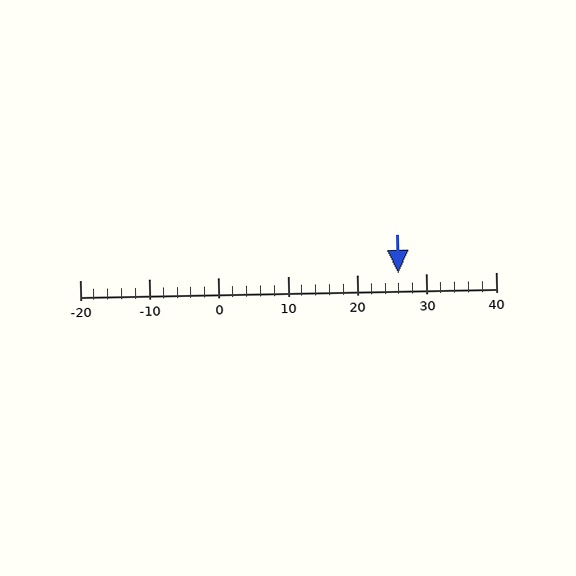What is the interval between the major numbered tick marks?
The major tick marks are spaced 10 units apart.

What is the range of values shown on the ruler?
The ruler shows values from -20 to 40.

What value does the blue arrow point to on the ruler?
The blue arrow points to approximately 26.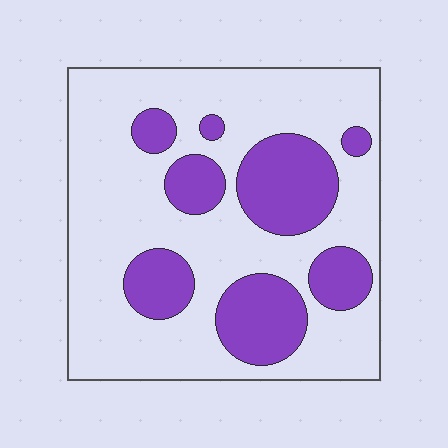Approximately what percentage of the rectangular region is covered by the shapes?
Approximately 30%.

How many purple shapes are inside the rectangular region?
8.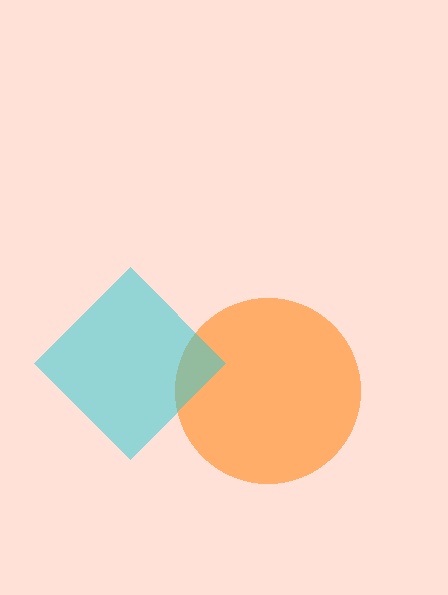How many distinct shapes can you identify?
There are 2 distinct shapes: an orange circle, a cyan diamond.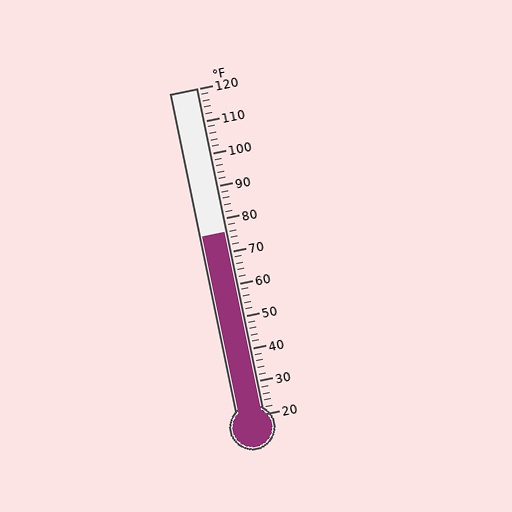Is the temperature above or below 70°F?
The temperature is above 70°F.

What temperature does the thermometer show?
The thermometer shows approximately 76°F.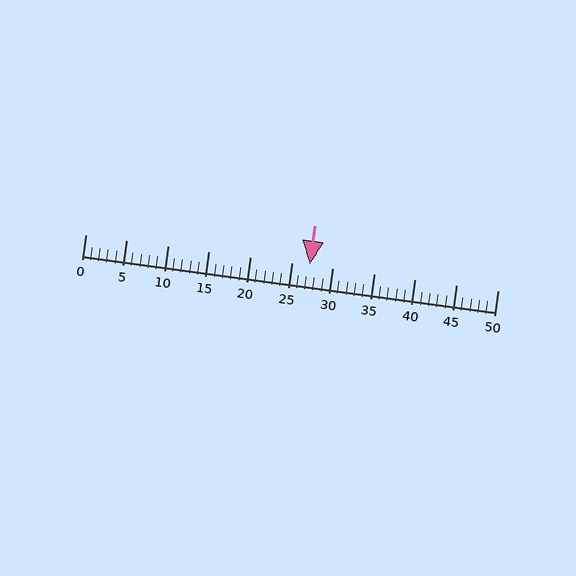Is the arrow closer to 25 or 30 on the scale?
The arrow is closer to 25.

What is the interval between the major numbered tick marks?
The major tick marks are spaced 5 units apart.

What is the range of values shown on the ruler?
The ruler shows values from 0 to 50.